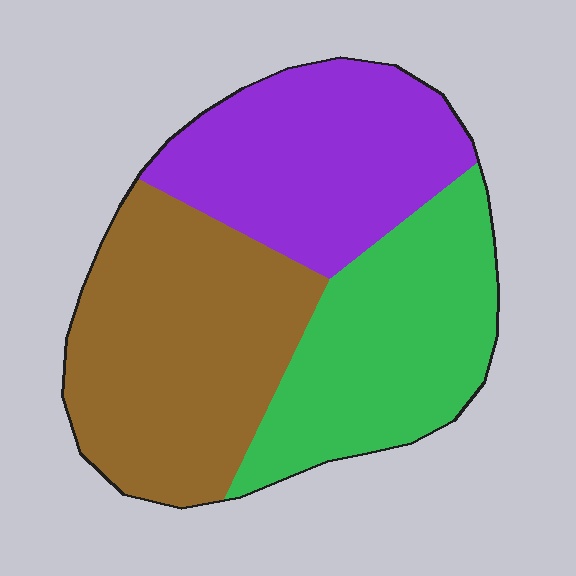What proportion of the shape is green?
Green takes up about one third (1/3) of the shape.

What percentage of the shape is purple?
Purple takes up about one third (1/3) of the shape.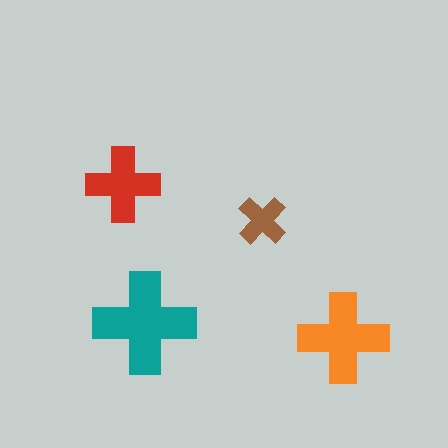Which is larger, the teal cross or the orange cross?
The teal one.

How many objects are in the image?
There are 4 objects in the image.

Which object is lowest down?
The orange cross is bottommost.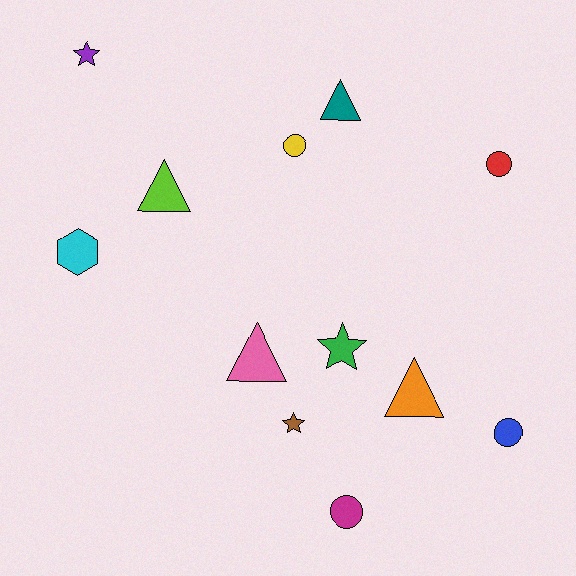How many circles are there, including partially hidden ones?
There are 4 circles.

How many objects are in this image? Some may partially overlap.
There are 12 objects.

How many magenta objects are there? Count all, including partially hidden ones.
There is 1 magenta object.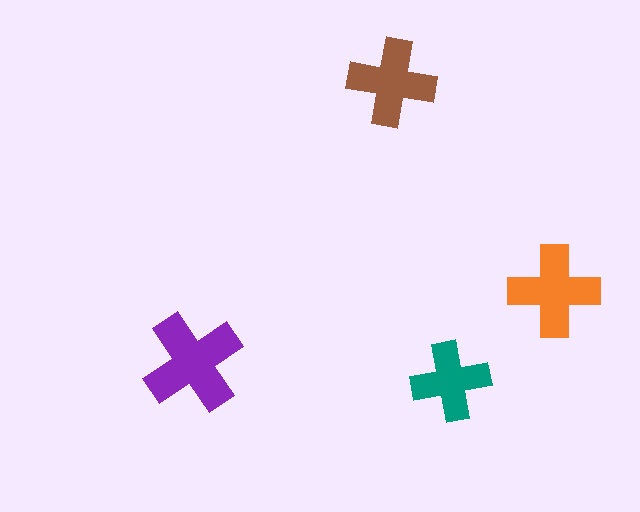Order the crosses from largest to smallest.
the purple one, the orange one, the brown one, the teal one.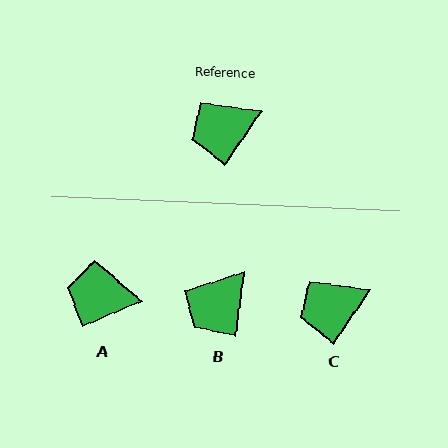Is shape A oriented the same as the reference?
No, it is off by about 32 degrees.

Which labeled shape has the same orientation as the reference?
C.